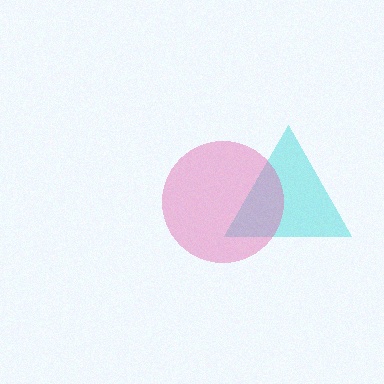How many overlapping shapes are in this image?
There are 2 overlapping shapes in the image.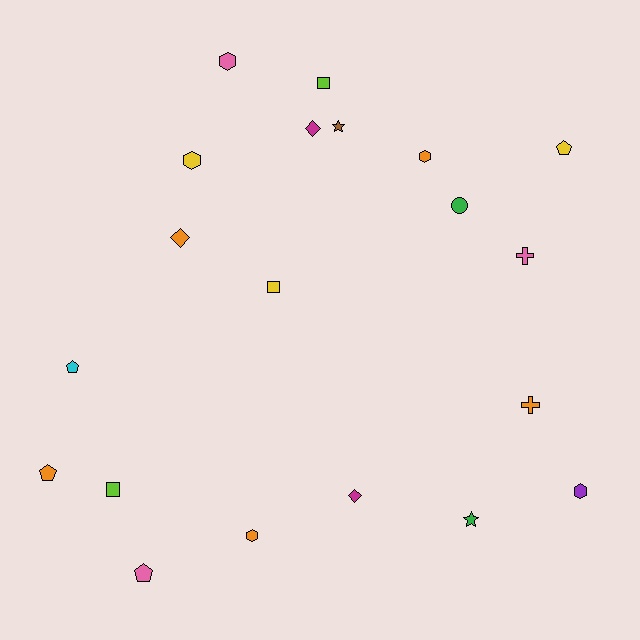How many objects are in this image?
There are 20 objects.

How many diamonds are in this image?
There are 3 diamonds.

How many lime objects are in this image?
There are 2 lime objects.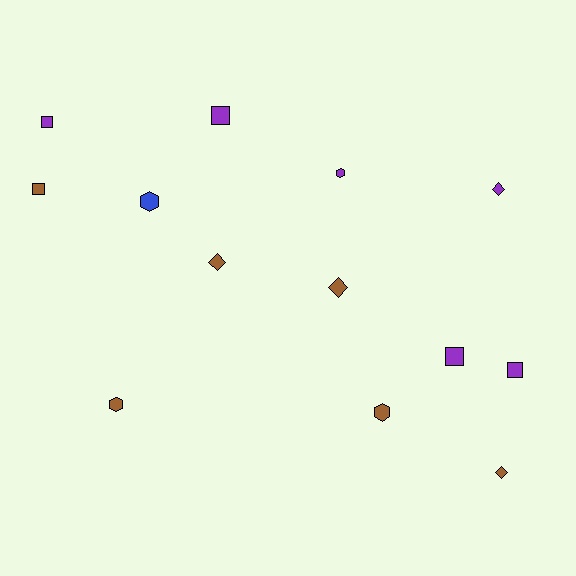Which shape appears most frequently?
Square, with 5 objects.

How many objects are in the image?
There are 13 objects.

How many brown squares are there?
There is 1 brown square.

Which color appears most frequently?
Brown, with 6 objects.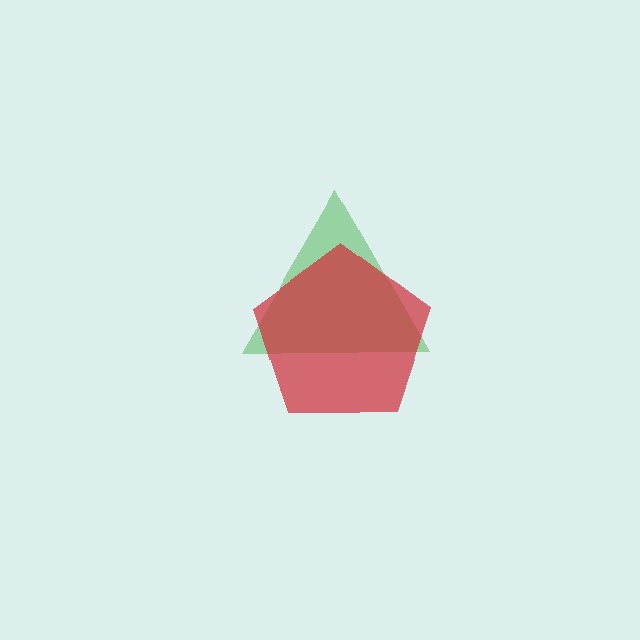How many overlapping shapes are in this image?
There are 2 overlapping shapes in the image.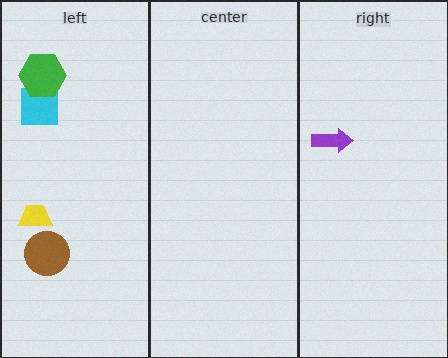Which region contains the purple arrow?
The right region.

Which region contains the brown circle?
The left region.